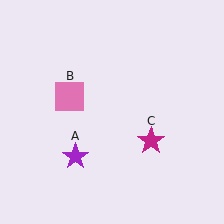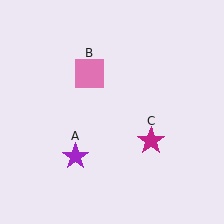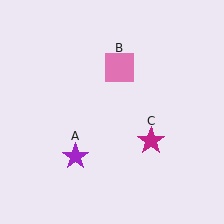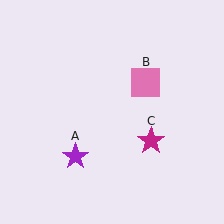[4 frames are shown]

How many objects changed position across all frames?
1 object changed position: pink square (object B).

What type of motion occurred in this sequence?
The pink square (object B) rotated clockwise around the center of the scene.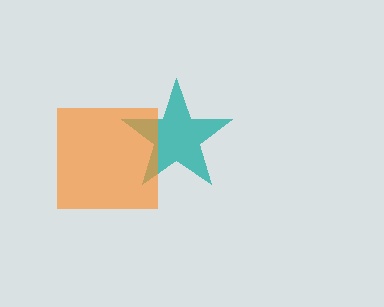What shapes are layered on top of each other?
The layered shapes are: a teal star, an orange square.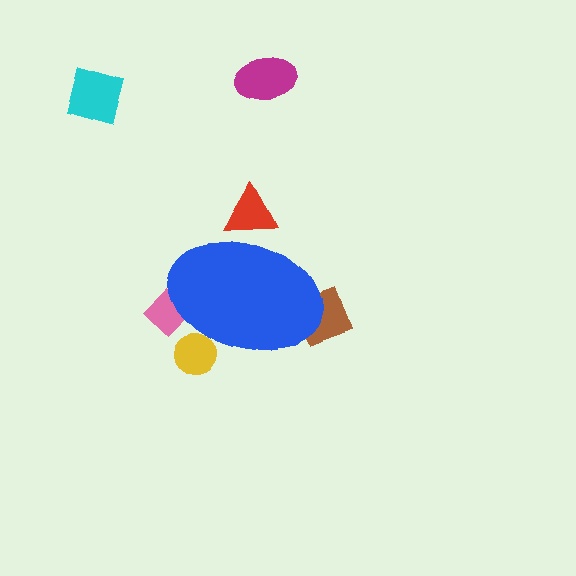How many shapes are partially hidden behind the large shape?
4 shapes are partially hidden.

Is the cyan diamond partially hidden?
No, the cyan diamond is fully visible.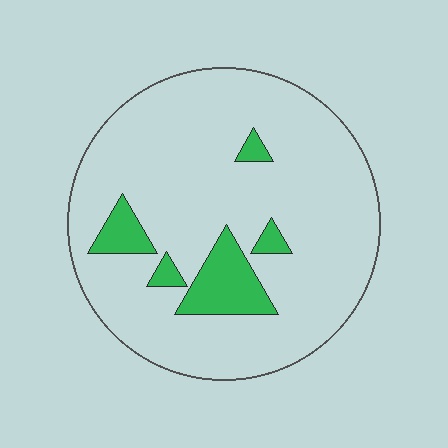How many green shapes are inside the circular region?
5.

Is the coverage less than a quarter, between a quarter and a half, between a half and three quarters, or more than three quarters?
Less than a quarter.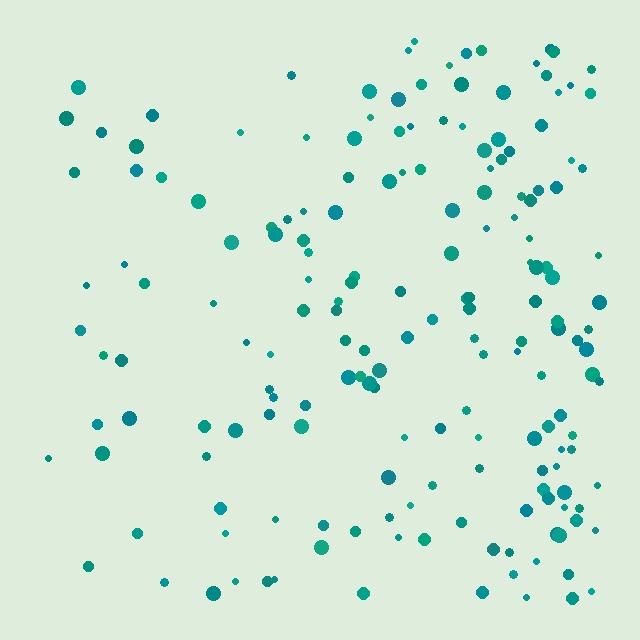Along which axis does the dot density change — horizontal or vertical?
Horizontal.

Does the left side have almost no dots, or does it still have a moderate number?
Still a moderate number, just noticeably fewer than the right.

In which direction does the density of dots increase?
From left to right, with the right side densest.